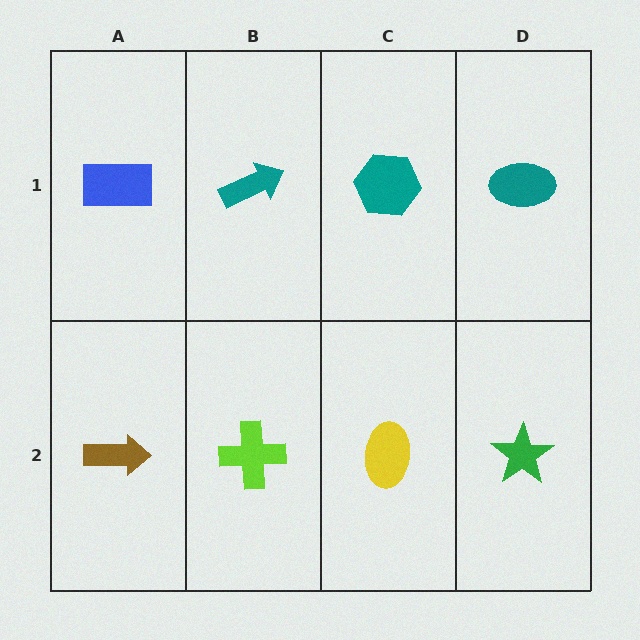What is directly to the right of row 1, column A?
A teal arrow.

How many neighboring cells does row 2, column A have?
2.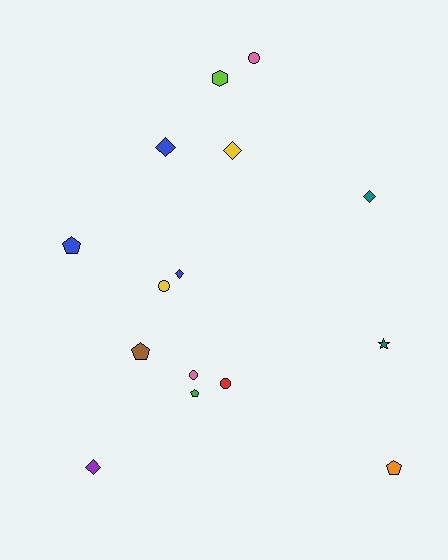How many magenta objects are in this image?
There are no magenta objects.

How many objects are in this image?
There are 15 objects.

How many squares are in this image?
There are no squares.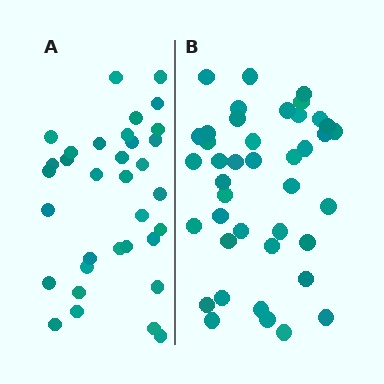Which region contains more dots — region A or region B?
Region B (the right region) has more dots.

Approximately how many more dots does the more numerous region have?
Region B has roughly 8 or so more dots than region A.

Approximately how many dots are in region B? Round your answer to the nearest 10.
About 40 dots. (The exact count is 41, which rounds to 40.)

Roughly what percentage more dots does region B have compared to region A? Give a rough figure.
About 20% more.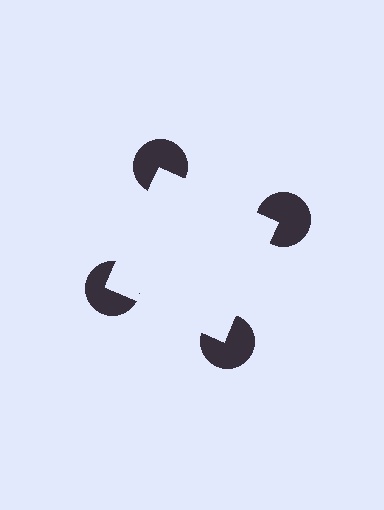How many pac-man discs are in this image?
There are 4 — one at each vertex of the illusory square.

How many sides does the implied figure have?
4 sides.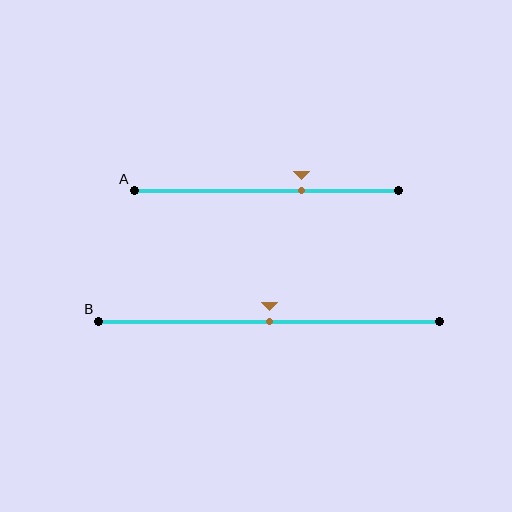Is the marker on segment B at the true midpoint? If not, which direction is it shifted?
Yes, the marker on segment B is at the true midpoint.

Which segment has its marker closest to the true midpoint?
Segment B has its marker closest to the true midpoint.